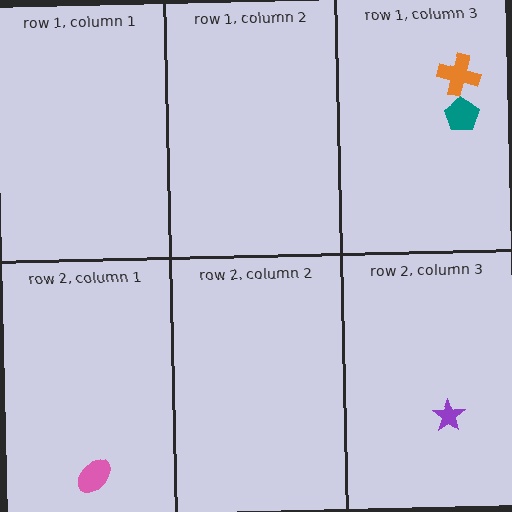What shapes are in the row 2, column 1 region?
The pink ellipse.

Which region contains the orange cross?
The row 1, column 3 region.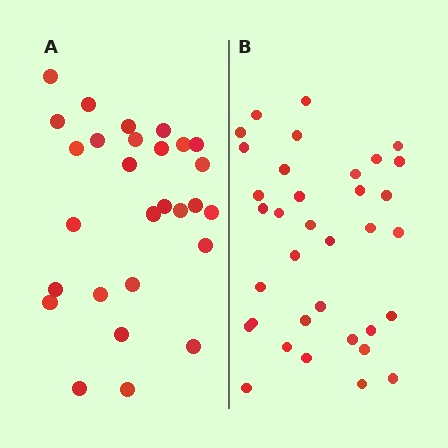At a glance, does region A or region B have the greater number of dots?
Region B (the right region) has more dots.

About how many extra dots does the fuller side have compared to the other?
Region B has roughly 8 or so more dots than region A.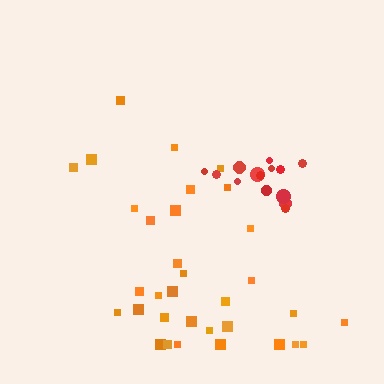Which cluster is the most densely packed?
Red.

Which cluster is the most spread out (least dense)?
Orange.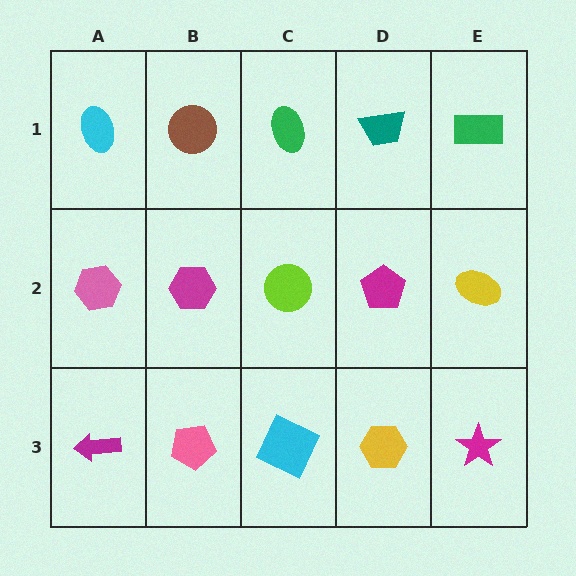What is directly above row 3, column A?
A pink hexagon.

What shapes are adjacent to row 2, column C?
A green ellipse (row 1, column C), a cyan square (row 3, column C), a magenta hexagon (row 2, column B), a magenta pentagon (row 2, column D).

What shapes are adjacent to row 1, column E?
A yellow ellipse (row 2, column E), a teal trapezoid (row 1, column D).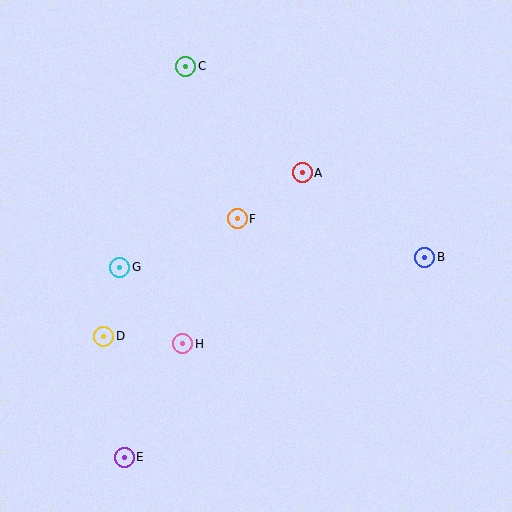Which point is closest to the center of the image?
Point F at (237, 219) is closest to the center.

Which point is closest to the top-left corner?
Point C is closest to the top-left corner.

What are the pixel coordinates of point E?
Point E is at (124, 457).